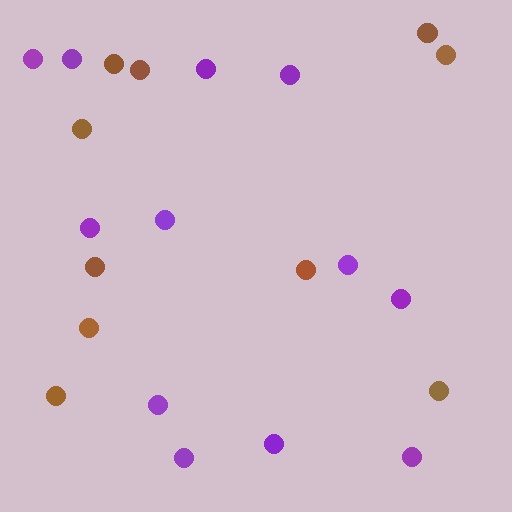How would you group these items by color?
There are 2 groups: one group of brown circles (10) and one group of purple circles (12).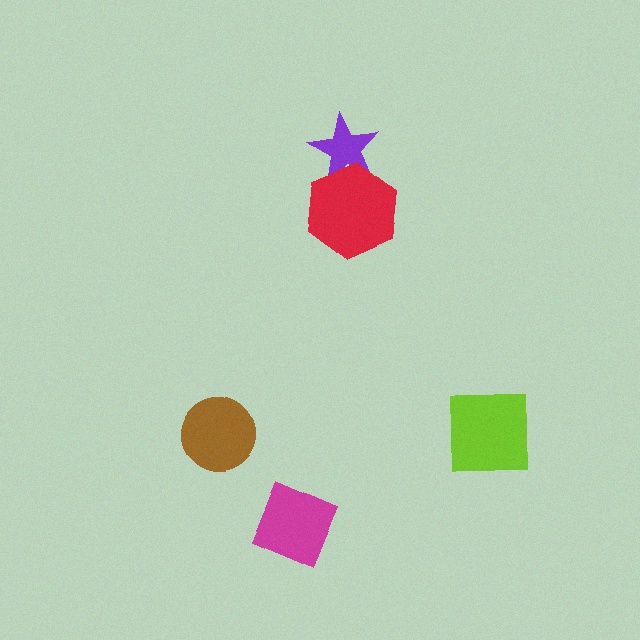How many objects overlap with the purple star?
1 object overlaps with the purple star.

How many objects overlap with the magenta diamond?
0 objects overlap with the magenta diamond.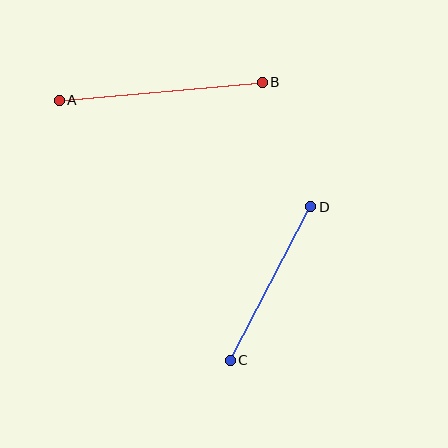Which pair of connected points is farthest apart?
Points A and B are farthest apart.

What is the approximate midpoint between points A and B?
The midpoint is at approximately (161, 91) pixels.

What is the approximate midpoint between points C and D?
The midpoint is at approximately (271, 284) pixels.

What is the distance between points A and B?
The distance is approximately 204 pixels.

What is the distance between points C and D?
The distance is approximately 173 pixels.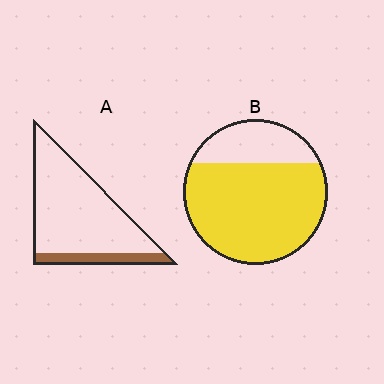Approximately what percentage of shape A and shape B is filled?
A is approximately 15% and B is approximately 75%.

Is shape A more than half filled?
No.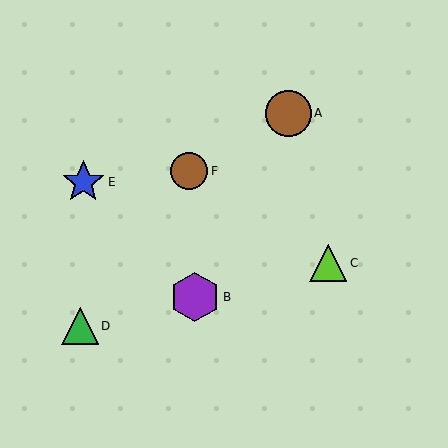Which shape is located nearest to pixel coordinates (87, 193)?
The blue star (labeled E) at (83, 182) is nearest to that location.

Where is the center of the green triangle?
The center of the green triangle is at (80, 326).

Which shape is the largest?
The purple hexagon (labeled B) is the largest.